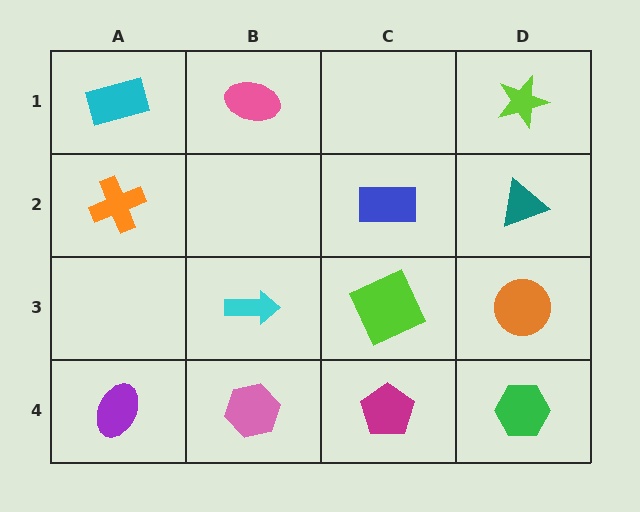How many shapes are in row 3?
3 shapes.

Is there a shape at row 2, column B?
No, that cell is empty.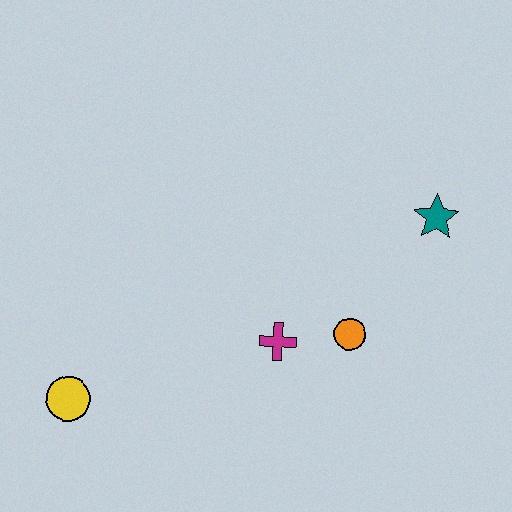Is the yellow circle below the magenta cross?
Yes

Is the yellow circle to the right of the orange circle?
No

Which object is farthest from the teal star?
The yellow circle is farthest from the teal star.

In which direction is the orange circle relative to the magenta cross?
The orange circle is to the right of the magenta cross.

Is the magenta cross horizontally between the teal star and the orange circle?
No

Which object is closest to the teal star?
The orange circle is closest to the teal star.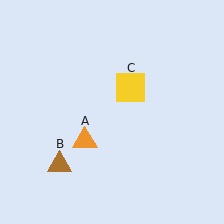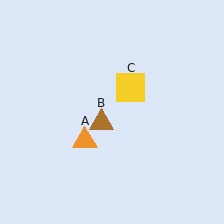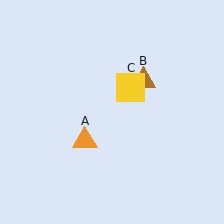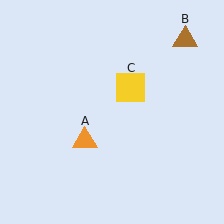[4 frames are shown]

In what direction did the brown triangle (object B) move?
The brown triangle (object B) moved up and to the right.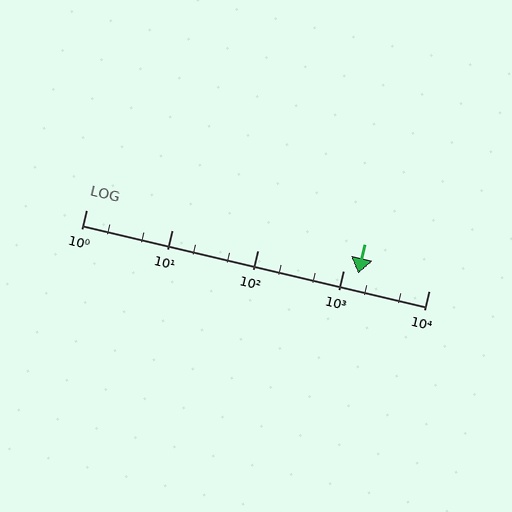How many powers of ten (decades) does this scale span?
The scale spans 4 decades, from 1 to 10000.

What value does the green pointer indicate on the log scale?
The pointer indicates approximately 1500.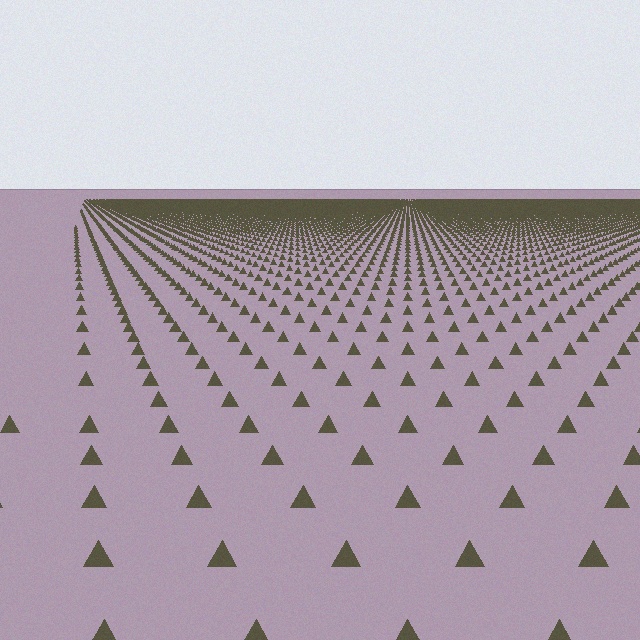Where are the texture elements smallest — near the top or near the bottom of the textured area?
Near the top.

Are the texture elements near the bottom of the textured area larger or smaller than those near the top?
Larger. Near the bottom, elements are closer to the viewer and appear at a bigger on-screen size.